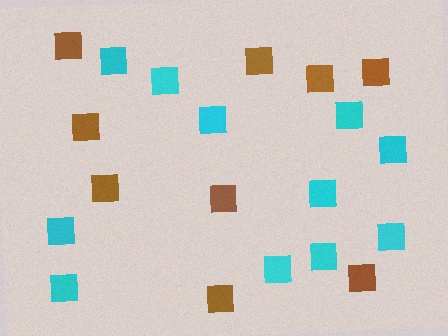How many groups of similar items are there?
There are 2 groups: one group of cyan squares (11) and one group of brown squares (9).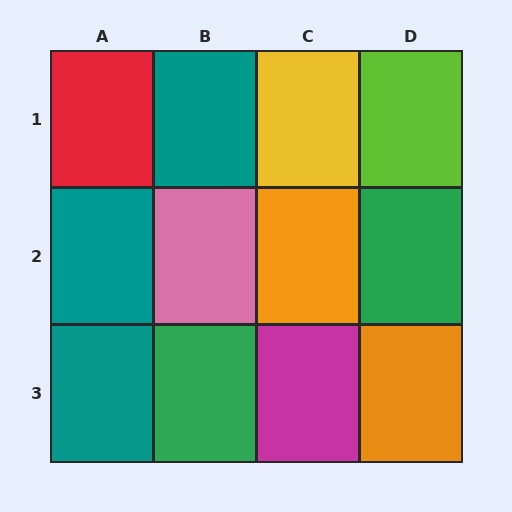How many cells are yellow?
1 cell is yellow.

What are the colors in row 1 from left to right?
Red, teal, yellow, lime.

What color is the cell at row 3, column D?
Orange.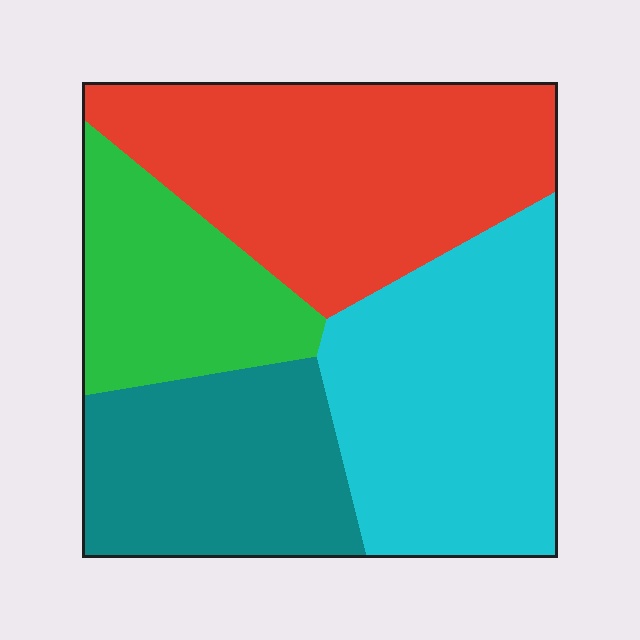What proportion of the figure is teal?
Teal takes up about one fifth (1/5) of the figure.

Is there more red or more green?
Red.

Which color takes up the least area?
Green, at roughly 15%.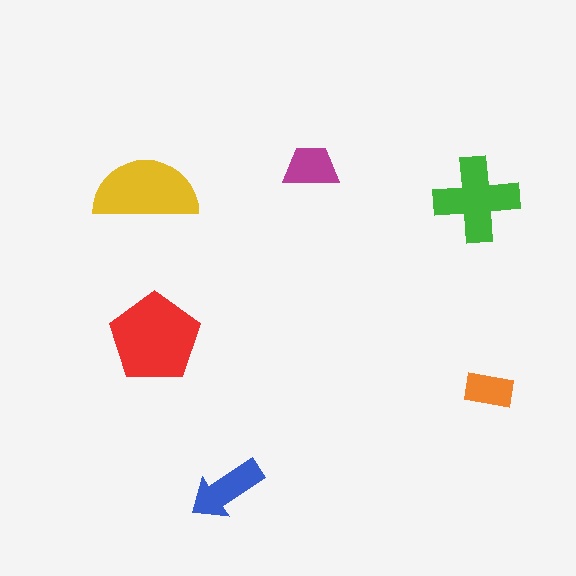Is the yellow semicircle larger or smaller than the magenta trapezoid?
Larger.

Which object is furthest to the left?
The yellow semicircle is leftmost.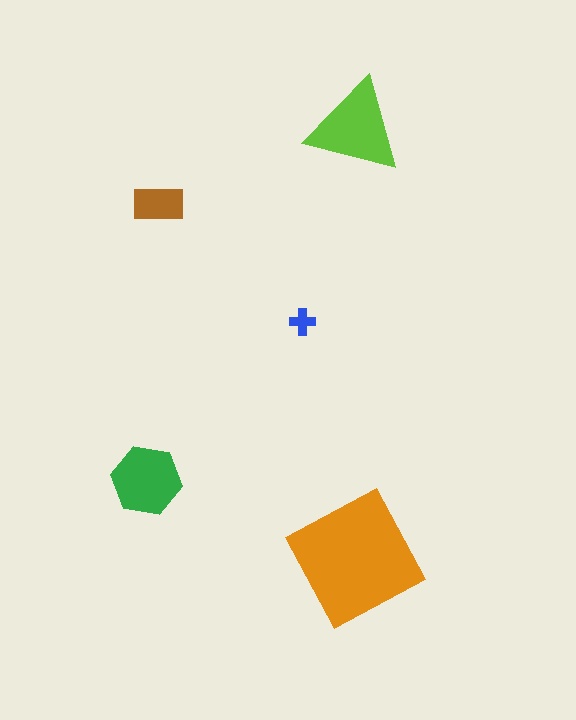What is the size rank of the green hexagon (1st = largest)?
3rd.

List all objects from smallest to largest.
The blue cross, the brown rectangle, the green hexagon, the lime triangle, the orange square.